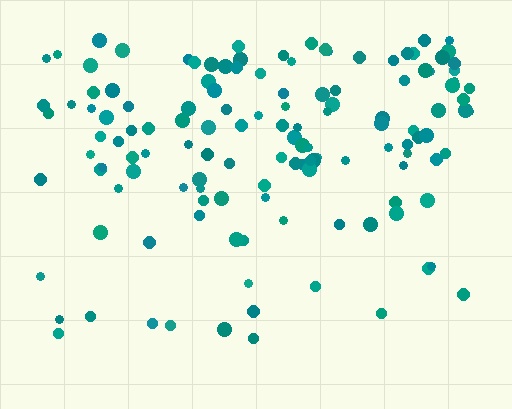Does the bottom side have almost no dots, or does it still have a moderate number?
Still a moderate number, just noticeably fewer than the top.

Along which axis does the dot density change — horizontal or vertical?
Vertical.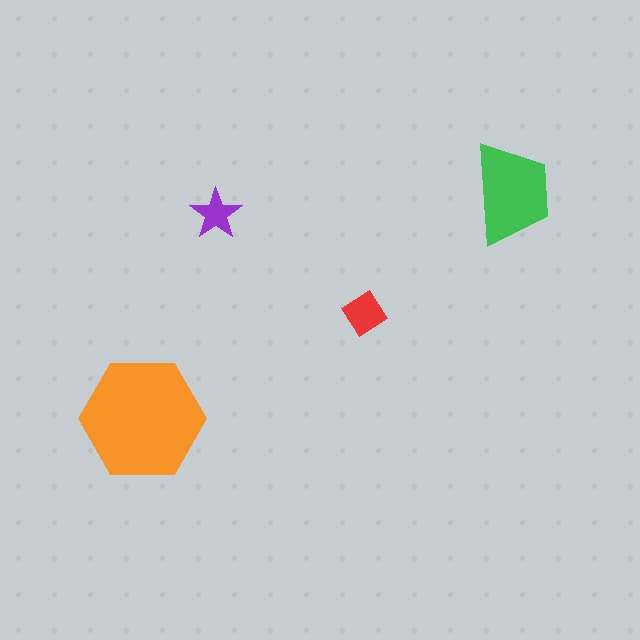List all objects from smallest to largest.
The purple star, the red diamond, the green trapezoid, the orange hexagon.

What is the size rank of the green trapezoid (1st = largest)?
2nd.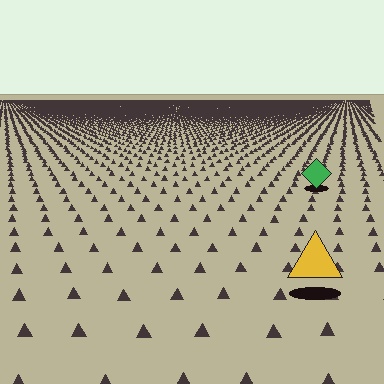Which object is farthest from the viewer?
The green diamond is farthest from the viewer. It appears smaller and the ground texture around it is denser.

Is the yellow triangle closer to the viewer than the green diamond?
Yes. The yellow triangle is closer — you can tell from the texture gradient: the ground texture is coarser near it.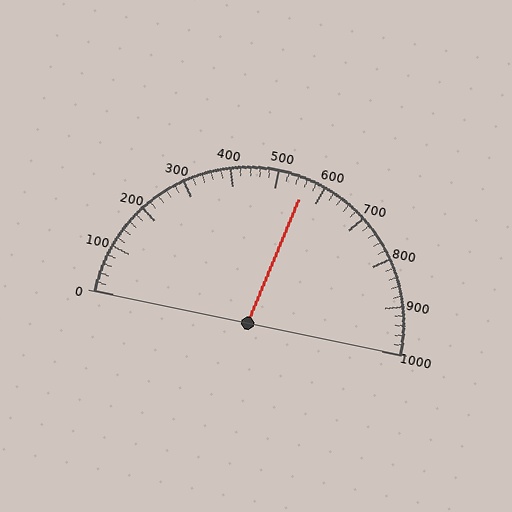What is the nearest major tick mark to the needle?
The nearest major tick mark is 600.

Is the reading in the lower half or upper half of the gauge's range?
The reading is in the upper half of the range (0 to 1000).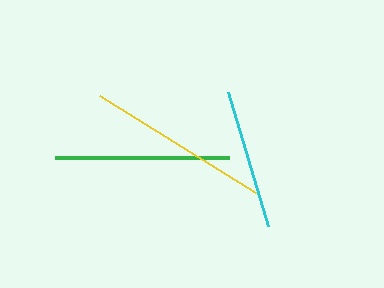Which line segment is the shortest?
The cyan line is the shortest at approximately 140 pixels.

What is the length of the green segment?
The green segment is approximately 174 pixels long.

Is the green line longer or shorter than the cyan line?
The green line is longer than the cyan line.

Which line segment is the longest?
The yellow line is the longest at approximately 184 pixels.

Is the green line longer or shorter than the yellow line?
The yellow line is longer than the green line.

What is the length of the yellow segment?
The yellow segment is approximately 184 pixels long.